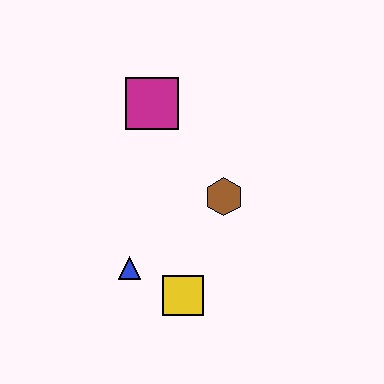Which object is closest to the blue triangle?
The yellow square is closest to the blue triangle.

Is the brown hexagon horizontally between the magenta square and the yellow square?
No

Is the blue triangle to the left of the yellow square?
Yes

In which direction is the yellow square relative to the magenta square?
The yellow square is below the magenta square.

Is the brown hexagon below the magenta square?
Yes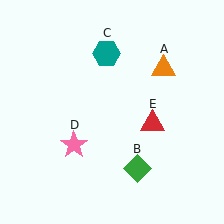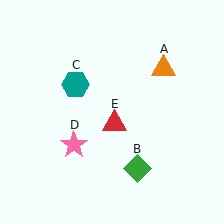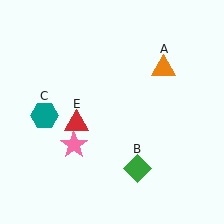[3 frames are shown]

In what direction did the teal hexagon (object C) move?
The teal hexagon (object C) moved down and to the left.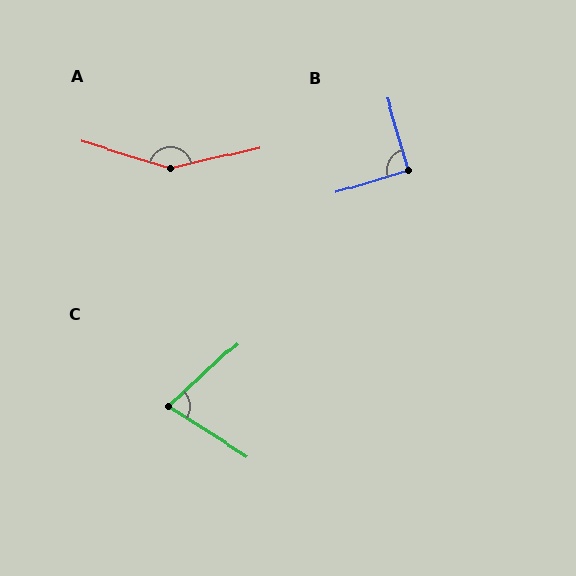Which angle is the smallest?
C, at approximately 75 degrees.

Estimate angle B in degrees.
Approximately 91 degrees.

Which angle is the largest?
A, at approximately 150 degrees.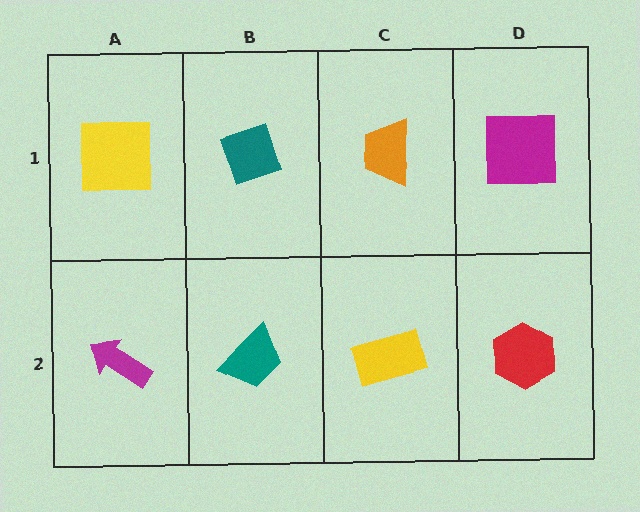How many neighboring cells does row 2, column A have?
2.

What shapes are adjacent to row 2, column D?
A magenta square (row 1, column D), a yellow rectangle (row 2, column C).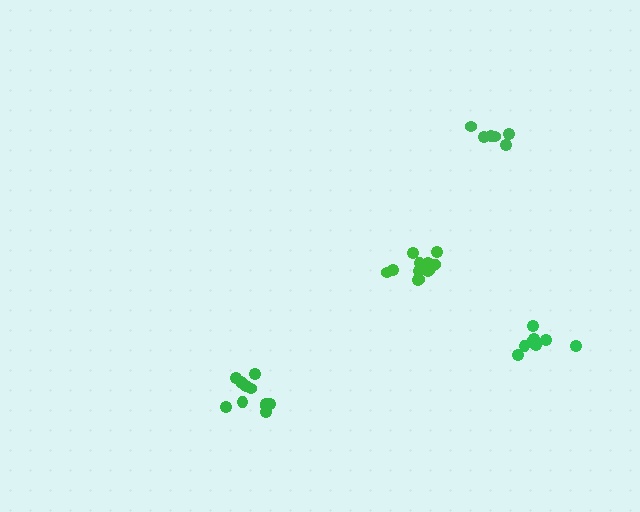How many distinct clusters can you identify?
There are 4 distinct clusters.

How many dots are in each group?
Group 1: 6 dots, Group 2: 12 dots, Group 3: 12 dots, Group 4: 8 dots (38 total).